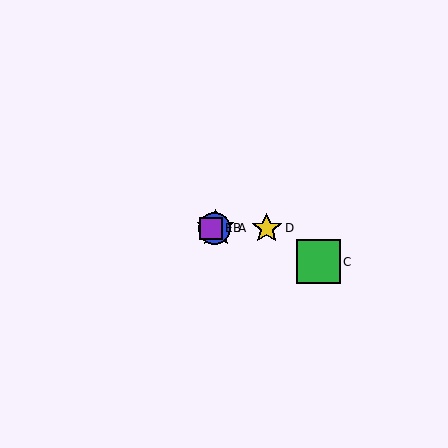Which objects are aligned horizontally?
Objects A, B, D, E are aligned horizontally.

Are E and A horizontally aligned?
Yes, both are at y≈228.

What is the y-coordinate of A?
Object A is at y≈228.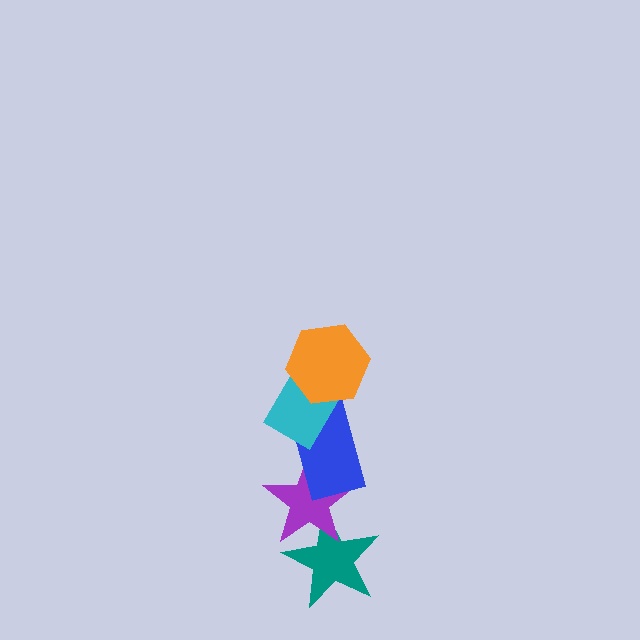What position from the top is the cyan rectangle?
The cyan rectangle is 2nd from the top.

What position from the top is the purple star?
The purple star is 4th from the top.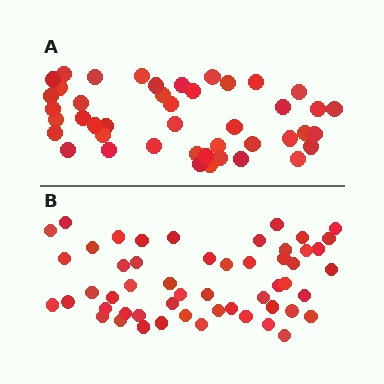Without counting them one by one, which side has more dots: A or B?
Region B (the bottom region) has more dots.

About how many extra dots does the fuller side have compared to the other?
Region B has roughly 8 or so more dots than region A.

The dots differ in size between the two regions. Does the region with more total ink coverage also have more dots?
No. Region A has more total ink coverage because its dots are larger, but region B actually contains more individual dots. Total area can be misleading — the number of items is what matters here.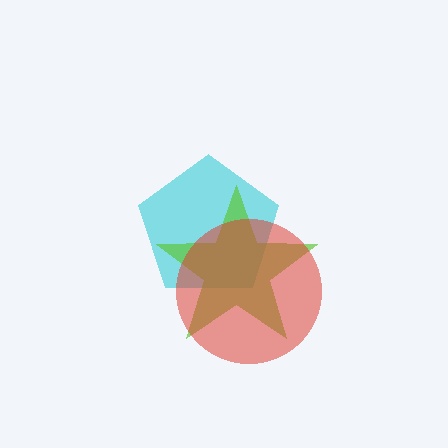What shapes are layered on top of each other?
The layered shapes are: a cyan pentagon, a lime star, a red circle.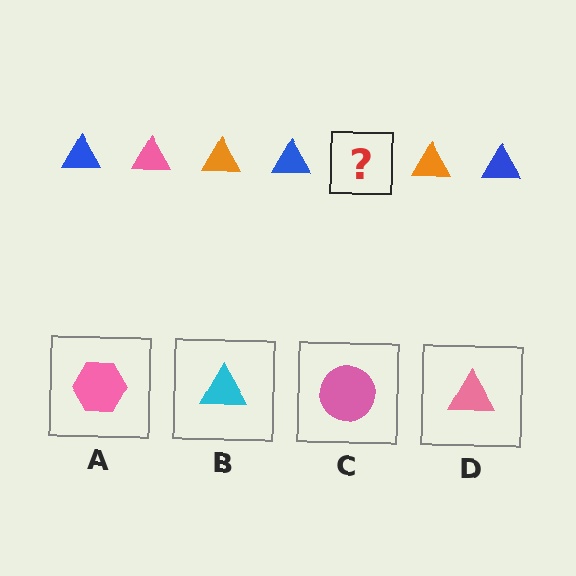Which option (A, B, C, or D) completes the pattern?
D.